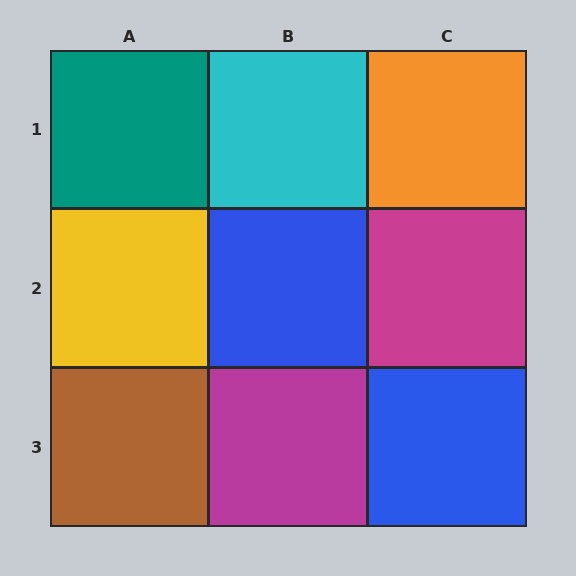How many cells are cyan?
1 cell is cyan.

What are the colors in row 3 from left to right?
Brown, magenta, blue.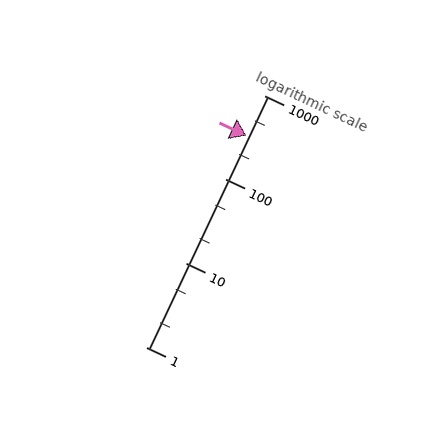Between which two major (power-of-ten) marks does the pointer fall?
The pointer is between 100 and 1000.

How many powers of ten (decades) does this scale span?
The scale spans 3 decades, from 1 to 1000.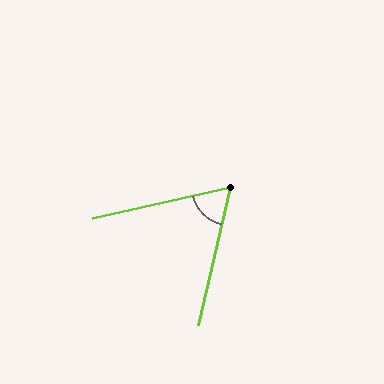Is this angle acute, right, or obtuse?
It is acute.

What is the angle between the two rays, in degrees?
Approximately 64 degrees.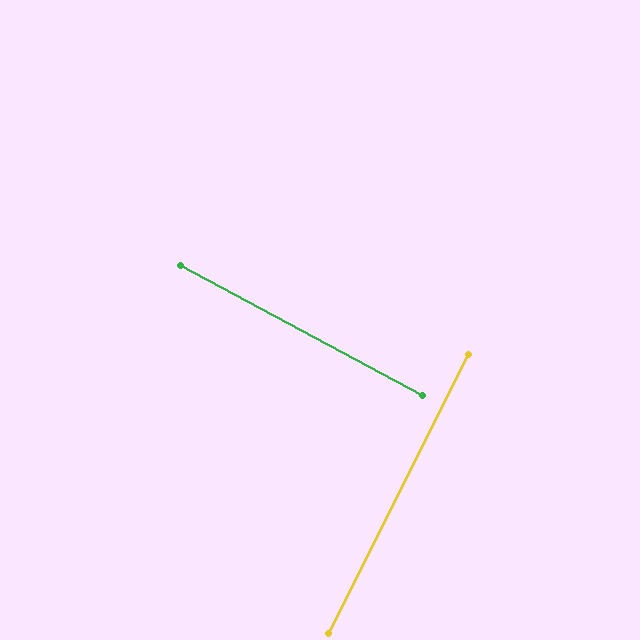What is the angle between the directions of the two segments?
Approximately 88 degrees.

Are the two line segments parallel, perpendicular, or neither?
Perpendicular — they meet at approximately 88°.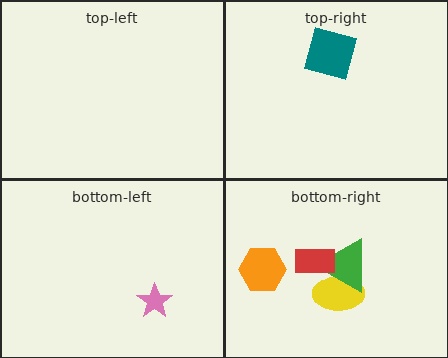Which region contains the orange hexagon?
The bottom-right region.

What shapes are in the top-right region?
The teal square.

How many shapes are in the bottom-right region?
4.